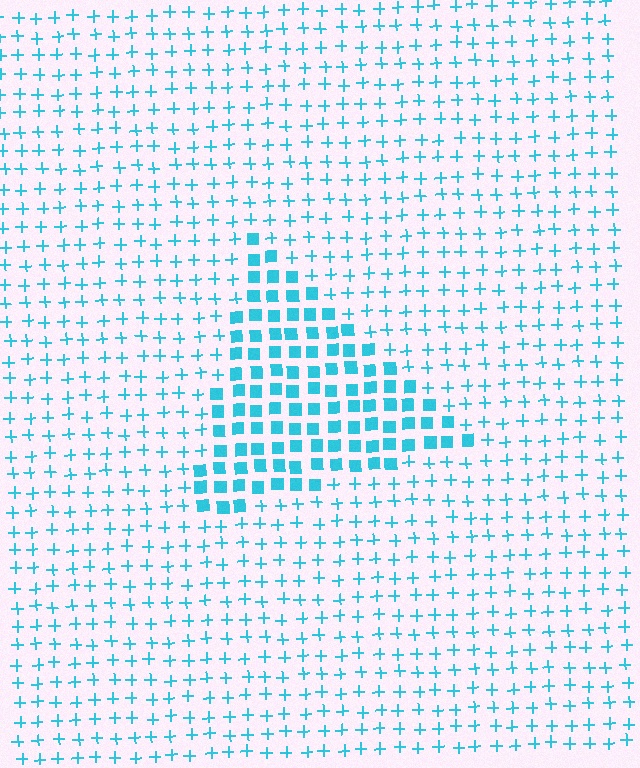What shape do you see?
I see a triangle.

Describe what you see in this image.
The image is filled with small cyan elements arranged in a uniform grid. A triangle-shaped region contains squares, while the surrounding area contains plus signs. The boundary is defined purely by the change in element shape.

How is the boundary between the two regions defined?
The boundary is defined by a change in element shape: squares inside vs. plus signs outside. All elements share the same color and spacing.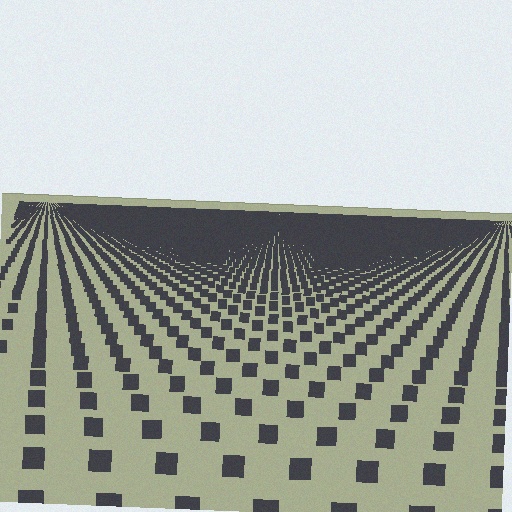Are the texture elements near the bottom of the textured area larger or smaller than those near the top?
Larger. Near the bottom, elements are closer to the viewer and appear at a bigger on-screen size.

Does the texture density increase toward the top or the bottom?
Density increases toward the top.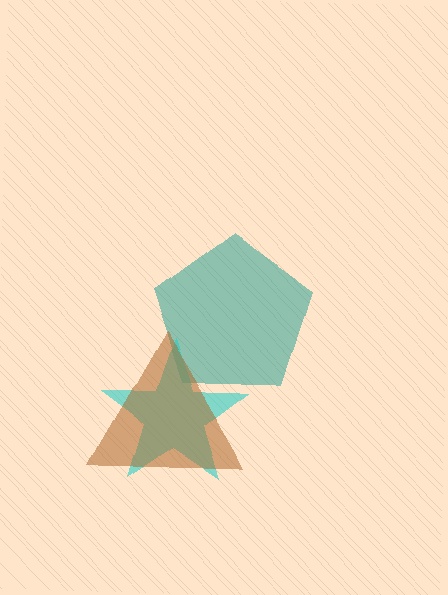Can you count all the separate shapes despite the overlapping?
Yes, there are 3 separate shapes.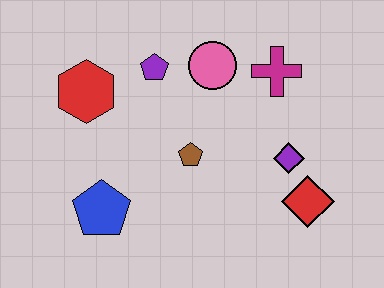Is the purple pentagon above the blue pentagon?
Yes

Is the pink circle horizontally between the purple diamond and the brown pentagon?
Yes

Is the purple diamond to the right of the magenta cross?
Yes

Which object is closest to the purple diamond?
The red diamond is closest to the purple diamond.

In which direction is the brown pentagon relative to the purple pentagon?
The brown pentagon is below the purple pentagon.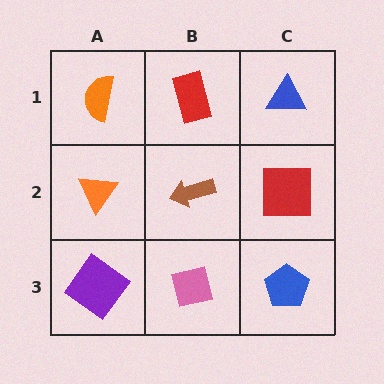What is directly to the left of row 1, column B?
An orange semicircle.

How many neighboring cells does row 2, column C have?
3.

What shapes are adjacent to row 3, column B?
A brown arrow (row 2, column B), a purple diamond (row 3, column A), a blue pentagon (row 3, column C).